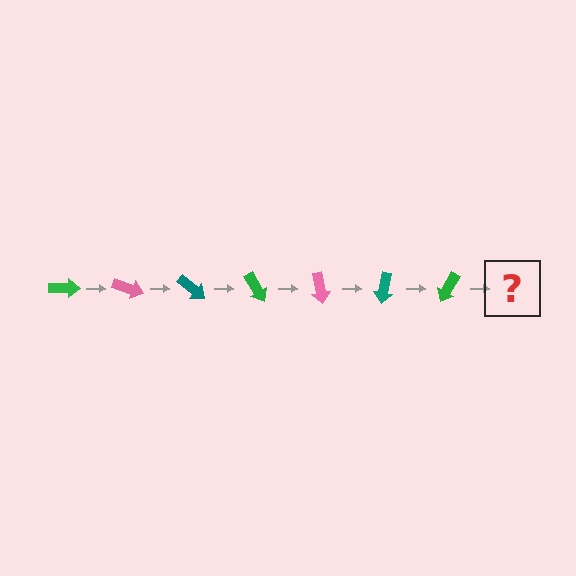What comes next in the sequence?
The next element should be a pink arrow, rotated 140 degrees from the start.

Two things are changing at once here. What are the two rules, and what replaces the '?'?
The two rules are that it rotates 20 degrees each step and the color cycles through green, pink, and teal. The '?' should be a pink arrow, rotated 140 degrees from the start.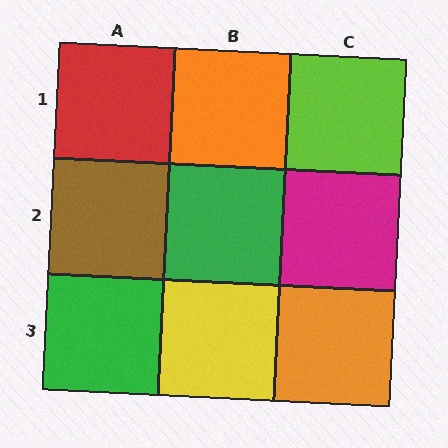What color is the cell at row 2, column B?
Green.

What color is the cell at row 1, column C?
Lime.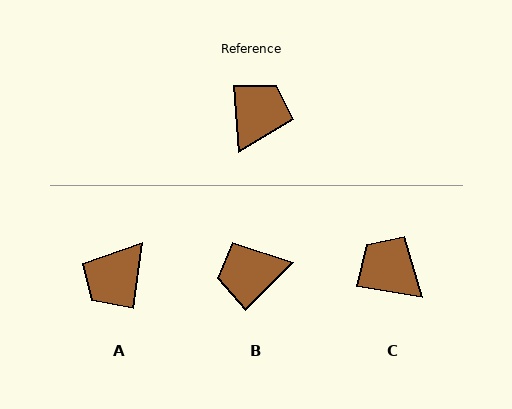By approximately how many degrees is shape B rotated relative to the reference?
Approximately 131 degrees counter-clockwise.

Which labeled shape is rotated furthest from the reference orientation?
A, about 169 degrees away.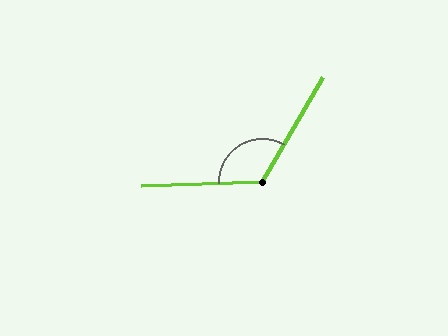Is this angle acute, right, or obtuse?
It is obtuse.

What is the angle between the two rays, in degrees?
Approximately 122 degrees.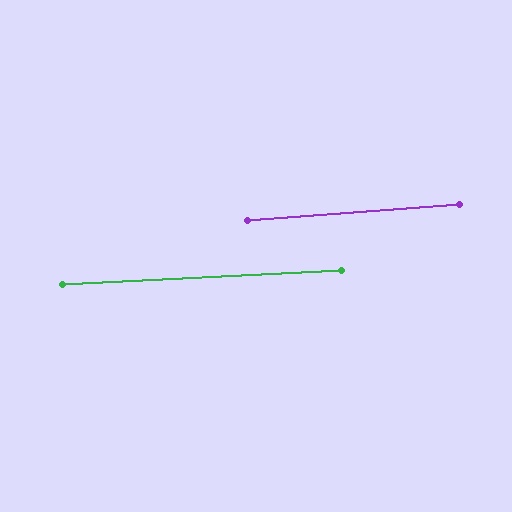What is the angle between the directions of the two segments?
Approximately 2 degrees.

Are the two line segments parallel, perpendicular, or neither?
Parallel — their directions differ by only 1.5°.